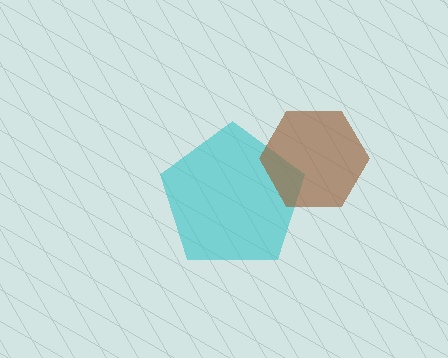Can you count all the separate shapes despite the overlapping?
Yes, there are 2 separate shapes.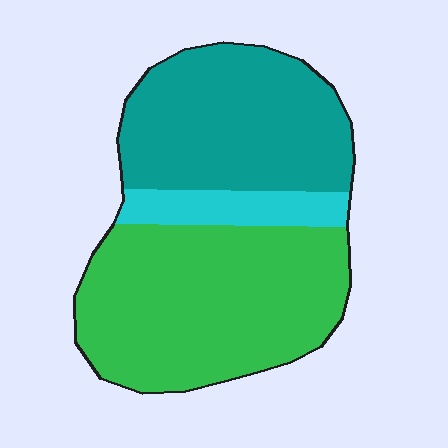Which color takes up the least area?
Cyan, at roughly 10%.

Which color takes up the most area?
Green, at roughly 50%.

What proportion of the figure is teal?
Teal covers around 40% of the figure.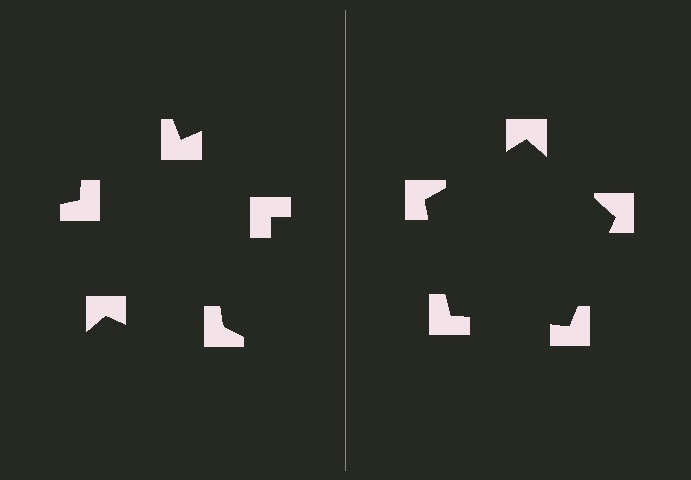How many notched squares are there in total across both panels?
10 — 5 on each side.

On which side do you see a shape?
An illusory pentagon appears on the right side. On the left side the wedge cuts are rotated, so no coherent shape forms.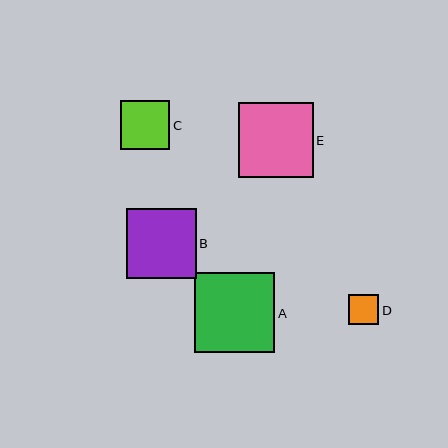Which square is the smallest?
Square D is the smallest with a size of approximately 30 pixels.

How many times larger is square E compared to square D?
Square E is approximately 2.5 times the size of square D.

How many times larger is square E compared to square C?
Square E is approximately 1.5 times the size of square C.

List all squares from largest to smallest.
From largest to smallest: A, E, B, C, D.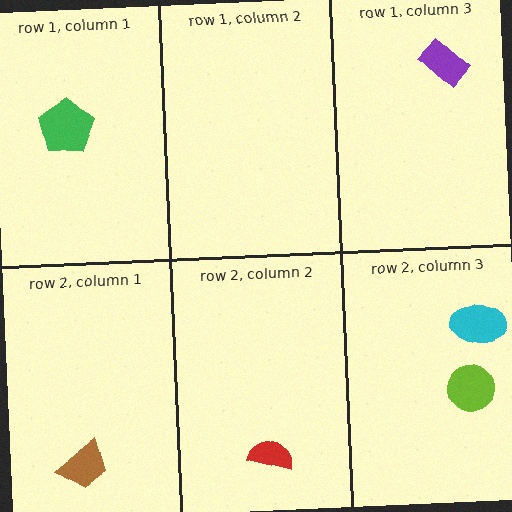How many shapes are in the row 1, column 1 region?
1.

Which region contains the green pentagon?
The row 1, column 1 region.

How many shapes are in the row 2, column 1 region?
1.